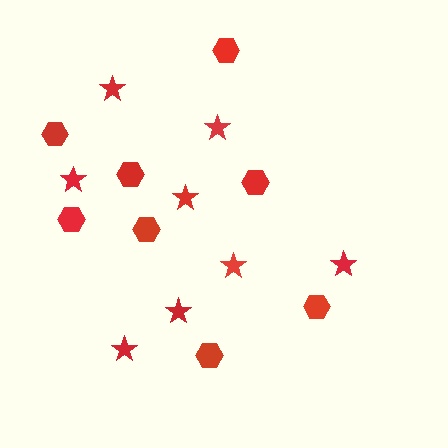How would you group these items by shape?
There are 2 groups: one group of hexagons (8) and one group of stars (8).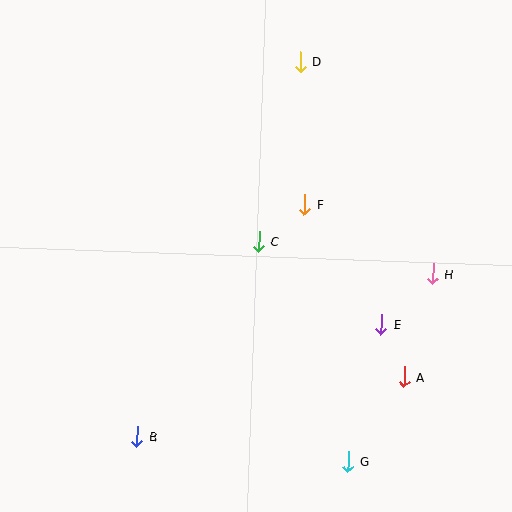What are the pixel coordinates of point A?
Point A is at (404, 377).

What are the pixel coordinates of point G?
Point G is at (348, 461).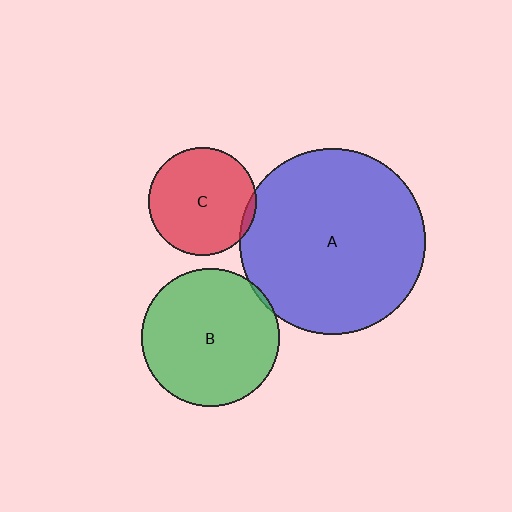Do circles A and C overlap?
Yes.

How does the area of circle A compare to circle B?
Approximately 1.8 times.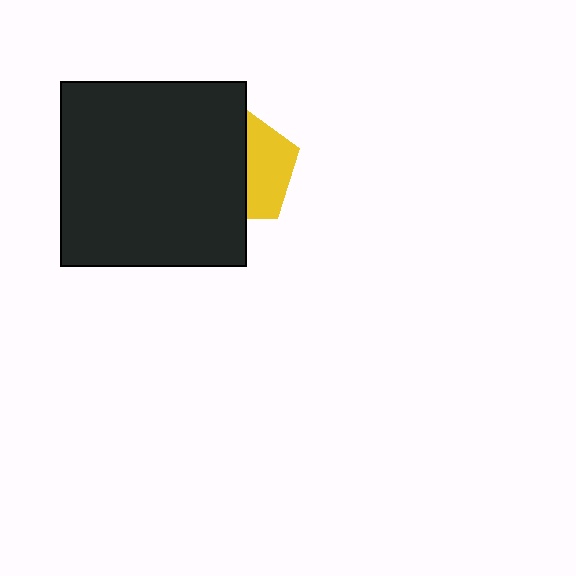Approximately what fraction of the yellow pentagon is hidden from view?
Roughly 58% of the yellow pentagon is hidden behind the black square.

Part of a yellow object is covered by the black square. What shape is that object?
It is a pentagon.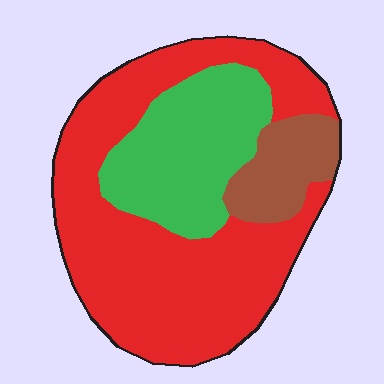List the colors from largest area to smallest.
From largest to smallest: red, green, brown.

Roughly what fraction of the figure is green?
Green covers roughly 25% of the figure.